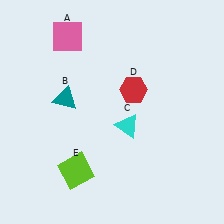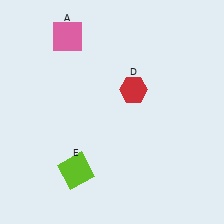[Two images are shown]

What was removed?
The teal triangle (B), the cyan triangle (C) were removed in Image 2.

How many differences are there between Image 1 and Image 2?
There are 2 differences between the two images.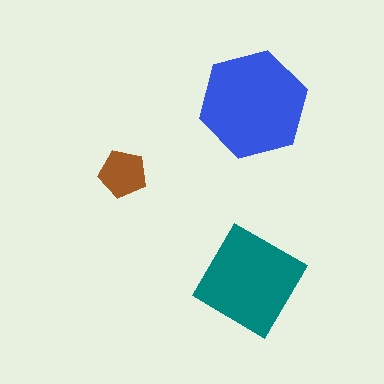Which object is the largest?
The blue hexagon.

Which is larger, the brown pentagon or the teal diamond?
The teal diamond.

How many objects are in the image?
There are 3 objects in the image.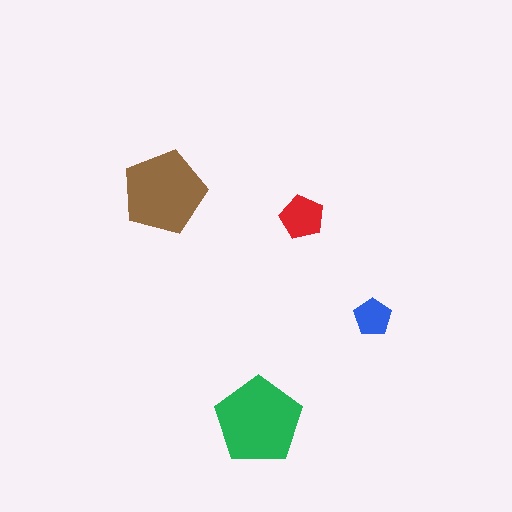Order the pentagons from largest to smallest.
the green one, the brown one, the red one, the blue one.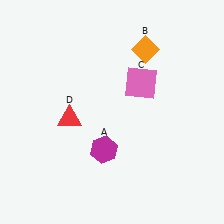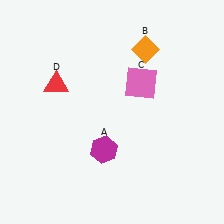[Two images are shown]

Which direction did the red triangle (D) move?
The red triangle (D) moved up.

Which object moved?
The red triangle (D) moved up.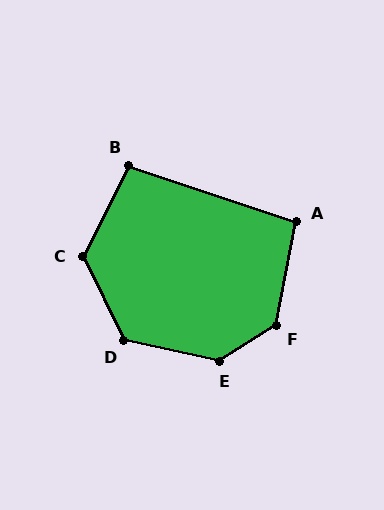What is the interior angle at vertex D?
Approximately 128 degrees (obtuse).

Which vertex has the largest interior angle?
E, at approximately 136 degrees.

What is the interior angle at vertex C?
Approximately 127 degrees (obtuse).